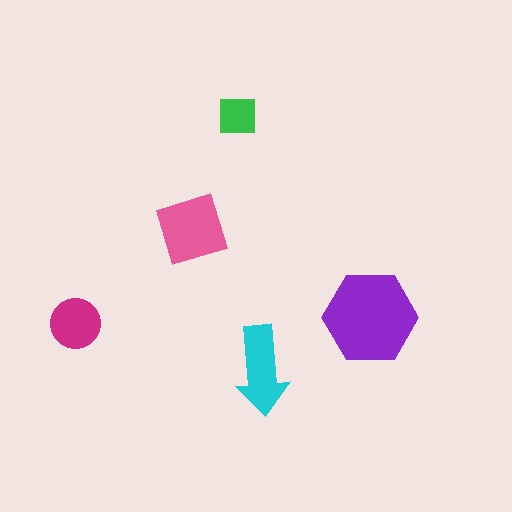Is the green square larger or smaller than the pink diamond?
Smaller.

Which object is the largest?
The purple hexagon.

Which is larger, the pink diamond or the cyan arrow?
The pink diamond.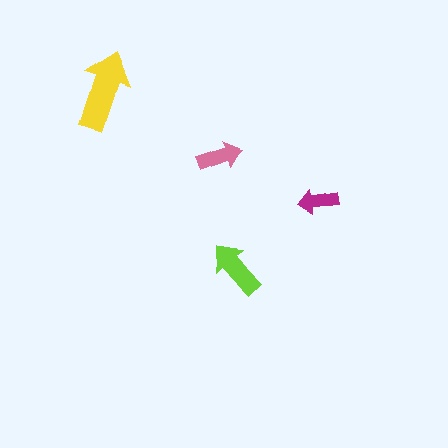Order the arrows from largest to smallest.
the yellow one, the lime one, the pink one, the magenta one.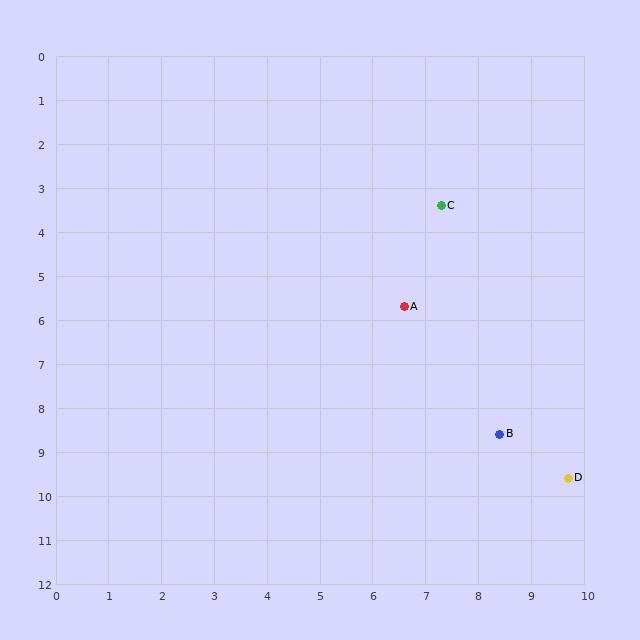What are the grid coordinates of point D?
Point D is at approximately (9.7, 9.6).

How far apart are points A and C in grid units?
Points A and C are about 2.4 grid units apart.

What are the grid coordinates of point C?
Point C is at approximately (7.3, 3.4).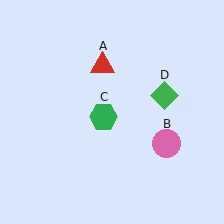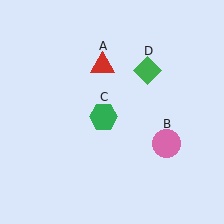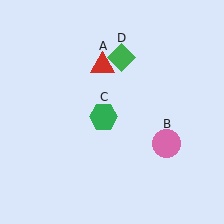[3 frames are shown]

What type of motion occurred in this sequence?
The green diamond (object D) rotated counterclockwise around the center of the scene.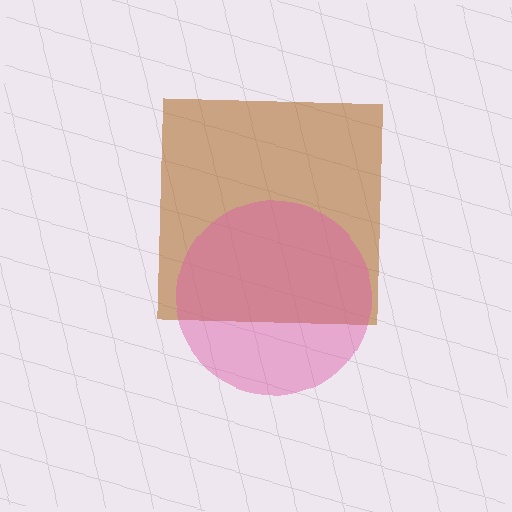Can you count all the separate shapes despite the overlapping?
Yes, there are 2 separate shapes.